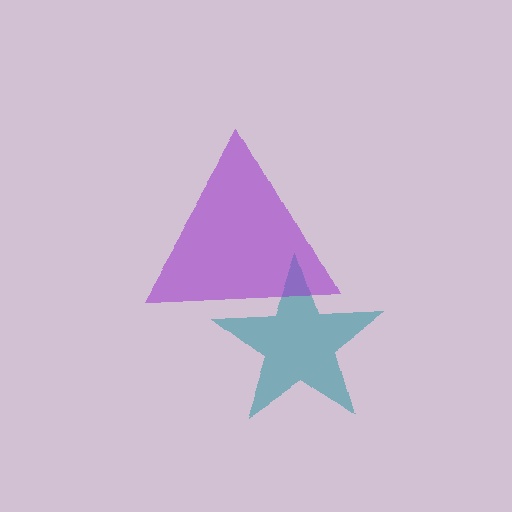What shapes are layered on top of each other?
The layered shapes are: a teal star, a purple triangle.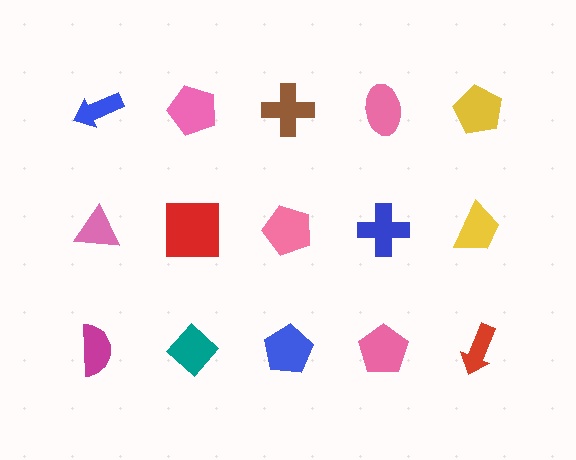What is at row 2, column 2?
A red square.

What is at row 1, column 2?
A pink pentagon.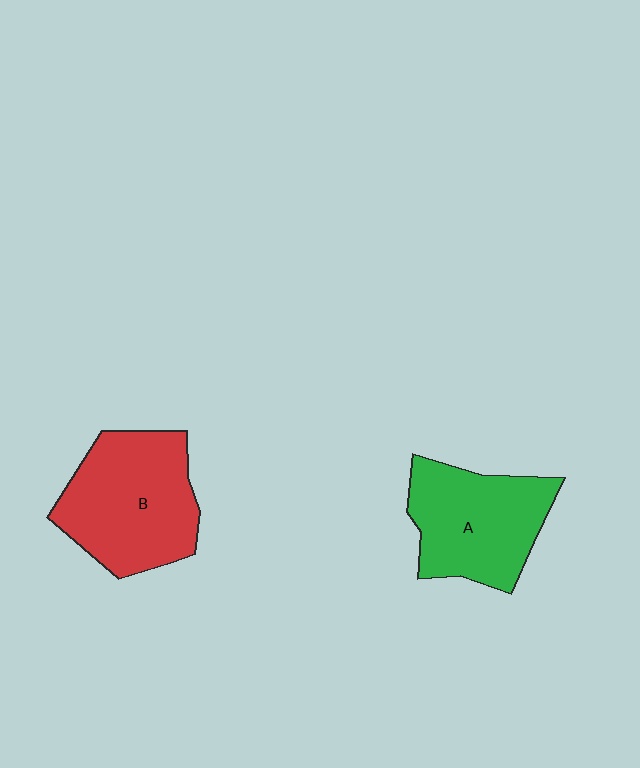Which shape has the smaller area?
Shape A (green).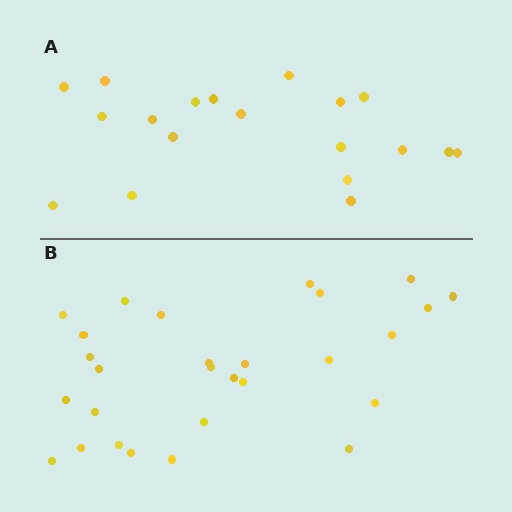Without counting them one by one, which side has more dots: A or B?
Region B (the bottom region) has more dots.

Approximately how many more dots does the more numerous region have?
Region B has roughly 8 or so more dots than region A.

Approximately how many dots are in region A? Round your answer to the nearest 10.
About 20 dots. (The exact count is 19, which rounds to 20.)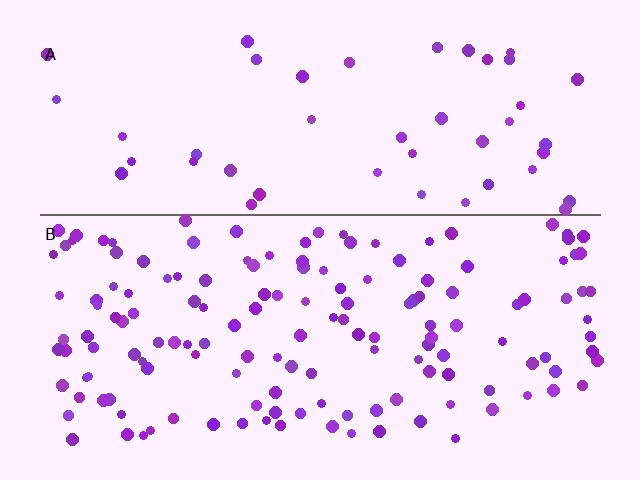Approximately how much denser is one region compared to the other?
Approximately 3.0× — region B over region A.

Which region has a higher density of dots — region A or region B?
B (the bottom).